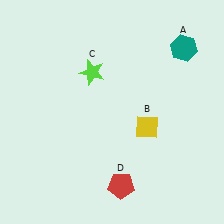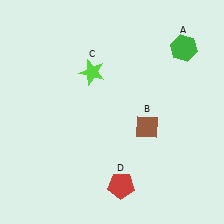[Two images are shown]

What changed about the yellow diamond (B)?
In Image 1, B is yellow. In Image 2, it changed to brown.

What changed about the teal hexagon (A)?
In Image 1, A is teal. In Image 2, it changed to green.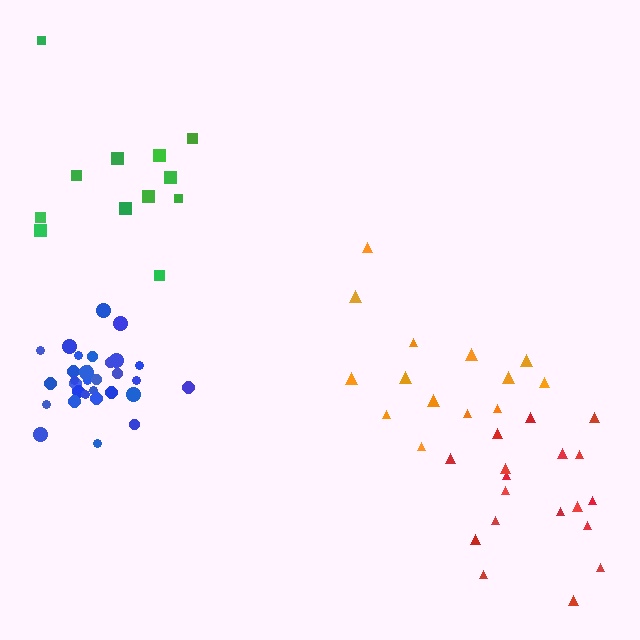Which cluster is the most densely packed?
Blue.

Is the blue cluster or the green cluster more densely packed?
Blue.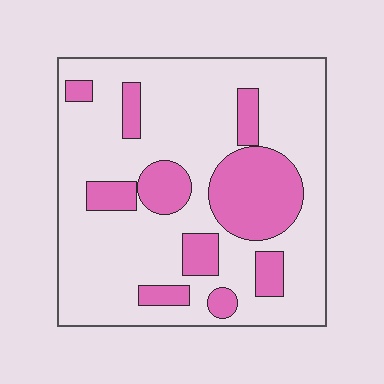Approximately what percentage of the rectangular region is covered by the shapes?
Approximately 25%.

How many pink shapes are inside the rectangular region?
10.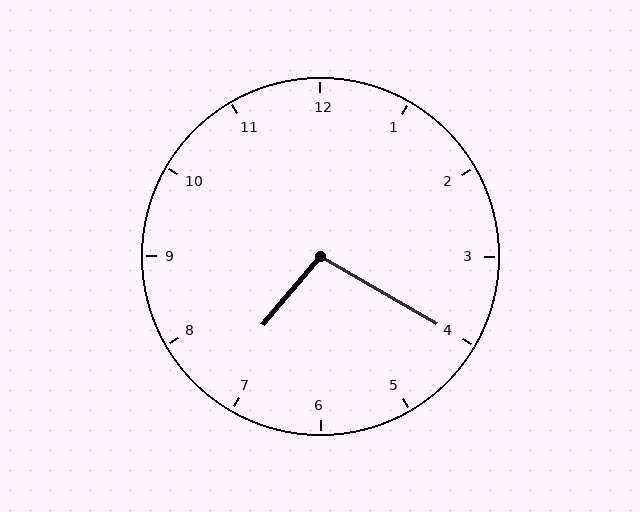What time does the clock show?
7:20.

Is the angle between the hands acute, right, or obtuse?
It is obtuse.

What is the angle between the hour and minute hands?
Approximately 100 degrees.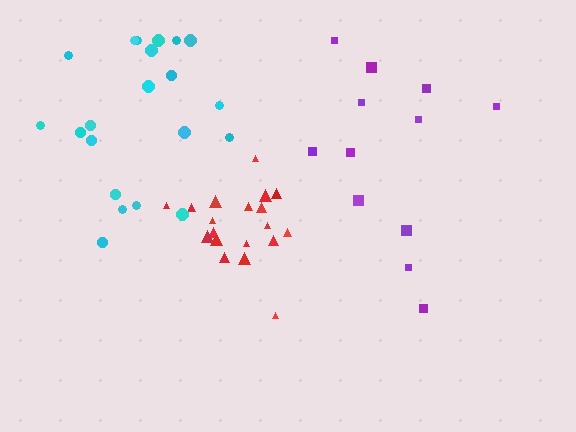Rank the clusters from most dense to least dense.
red, cyan, purple.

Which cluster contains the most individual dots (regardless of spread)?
Cyan (21).